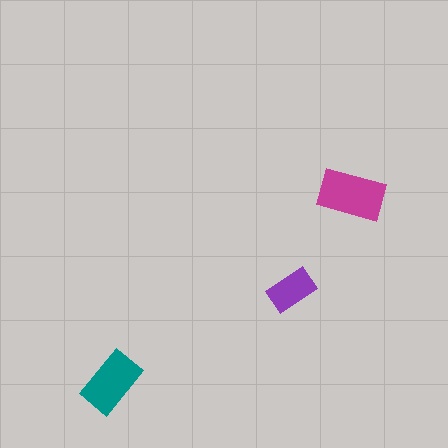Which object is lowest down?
The teal rectangle is bottommost.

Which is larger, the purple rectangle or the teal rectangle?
The teal one.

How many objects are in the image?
There are 3 objects in the image.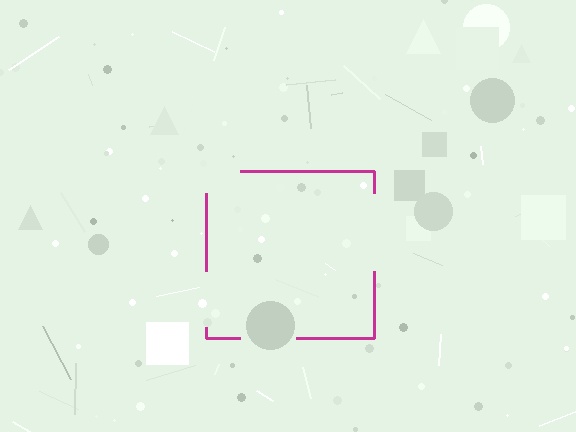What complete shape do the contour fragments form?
The contour fragments form a square.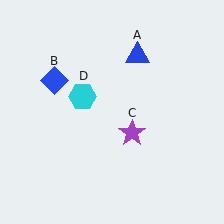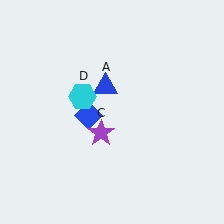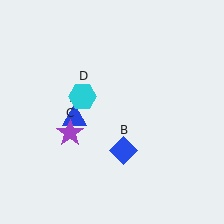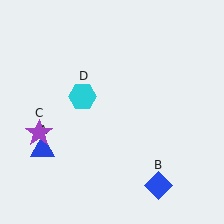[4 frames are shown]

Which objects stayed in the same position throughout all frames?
Cyan hexagon (object D) remained stationary.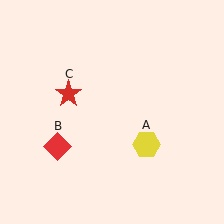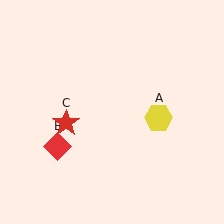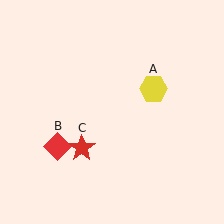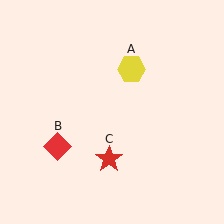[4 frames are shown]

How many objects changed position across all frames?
2 objects changed position: yellow hexagon (object A), red star (object C).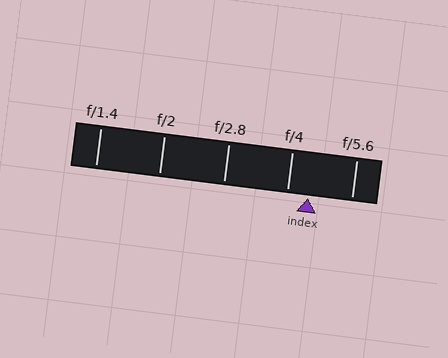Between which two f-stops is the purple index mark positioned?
The index mark is between f/4 and f/5.6.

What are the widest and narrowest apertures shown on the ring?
The widest aperture shown is f/1.4 and the narrowest is f/5.6.